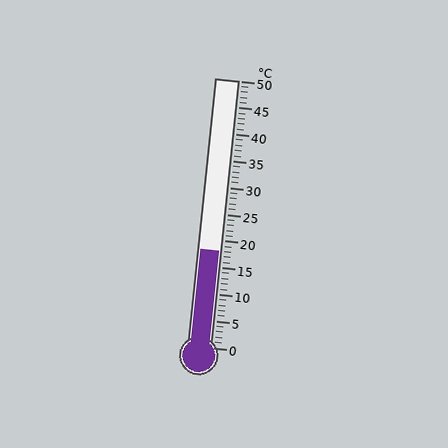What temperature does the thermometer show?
The thermometer shows approximately 18°C.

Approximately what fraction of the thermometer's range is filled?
The thermometer is filled to approximately 35% of its range.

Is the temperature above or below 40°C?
The temperature is below 40°C.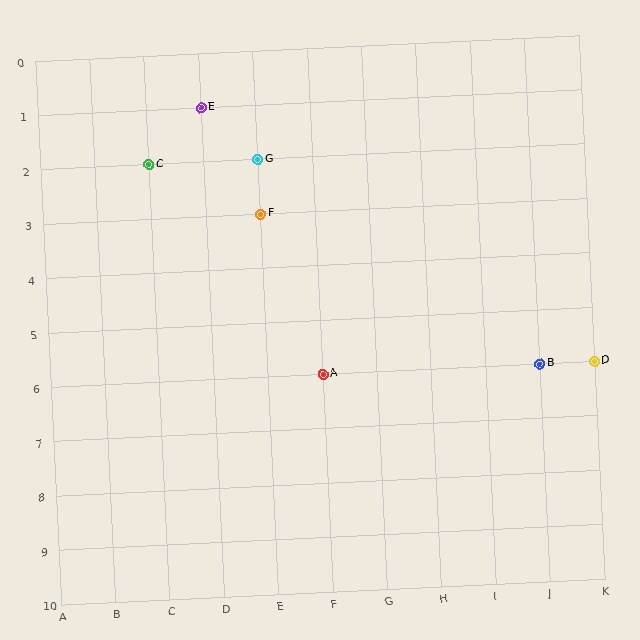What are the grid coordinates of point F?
Point F is at grid coordinates (E, 3).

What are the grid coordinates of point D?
Point D is at grid coordinates (K, 6).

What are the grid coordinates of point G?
Point G is at grid coordinates (E, 2).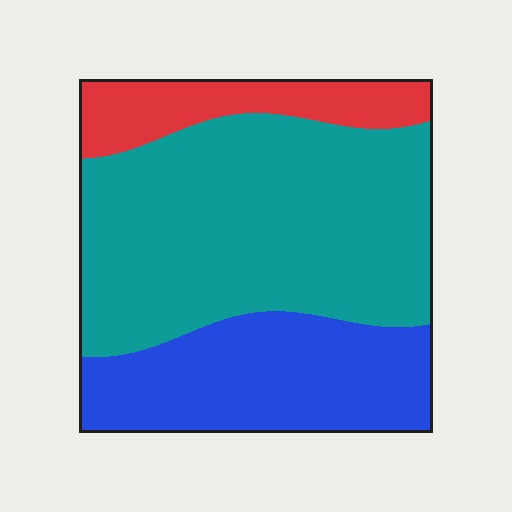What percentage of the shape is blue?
Blue takes up between a quarter and a half of the shape.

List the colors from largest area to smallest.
From largest to smallest: teal, blue, red.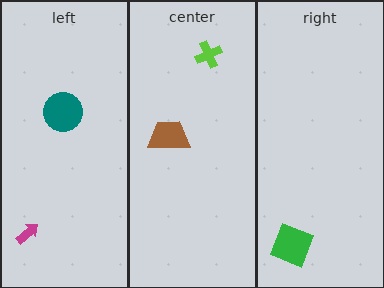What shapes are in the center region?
The brown trapezoid, the lime cross.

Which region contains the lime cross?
The center region.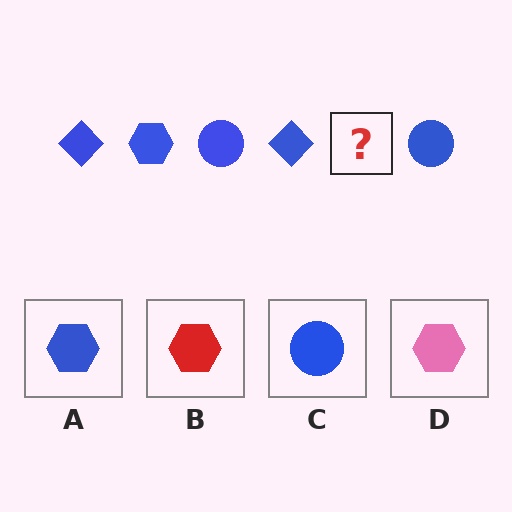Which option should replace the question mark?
Option A.